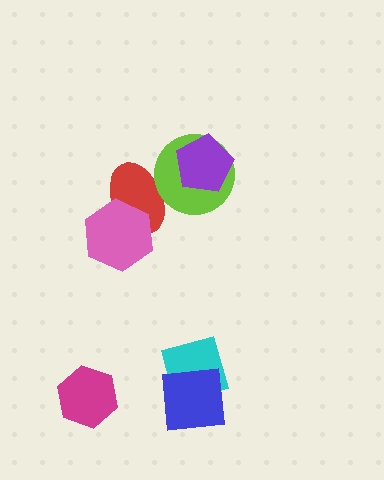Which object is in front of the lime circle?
The purple pentagon is in front of the lime circle.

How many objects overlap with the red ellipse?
2 objects overlap with the red ellipse.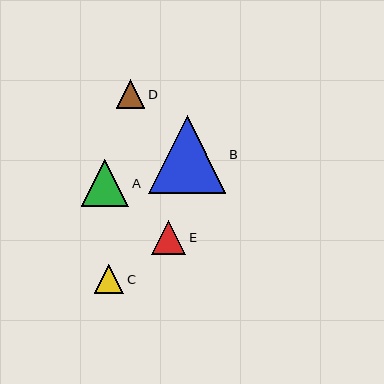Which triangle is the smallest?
Triangle D is the smallest with a size of approximately 28 pixels.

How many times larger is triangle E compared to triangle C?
Triangle E is approximately 1.2 times the size of triangle C.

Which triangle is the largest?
Triangle B is the largest with a size of approximately 77 pixels.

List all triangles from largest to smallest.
From largest to smallest: B, A, E, C, D.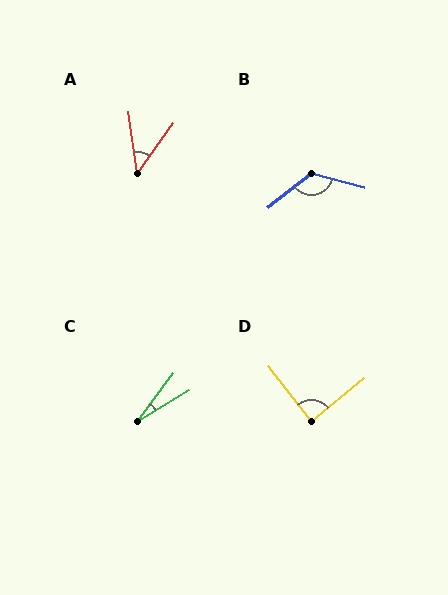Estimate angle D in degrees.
Approximately 89 degrees.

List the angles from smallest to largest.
C (22°), A (43°), D (89°), B (128°).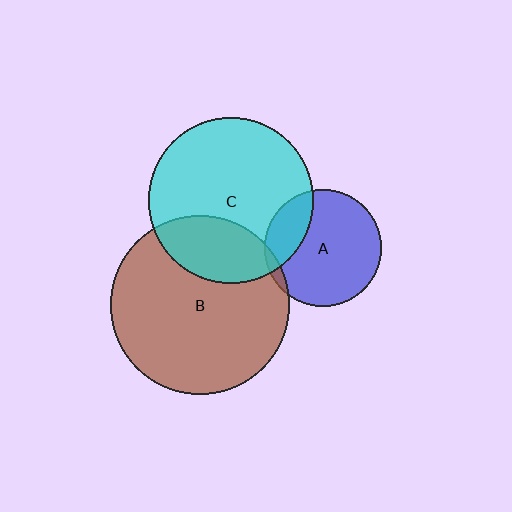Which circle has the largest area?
Circle B (brown).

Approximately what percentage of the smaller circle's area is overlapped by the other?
Approximately 25%.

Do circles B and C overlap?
Yes.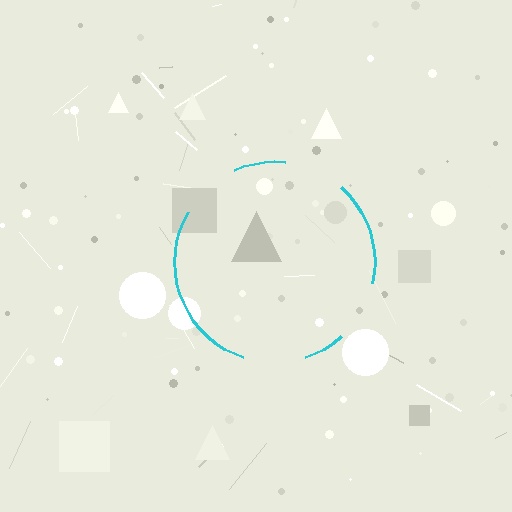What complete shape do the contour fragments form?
The contour fragments form a circle.